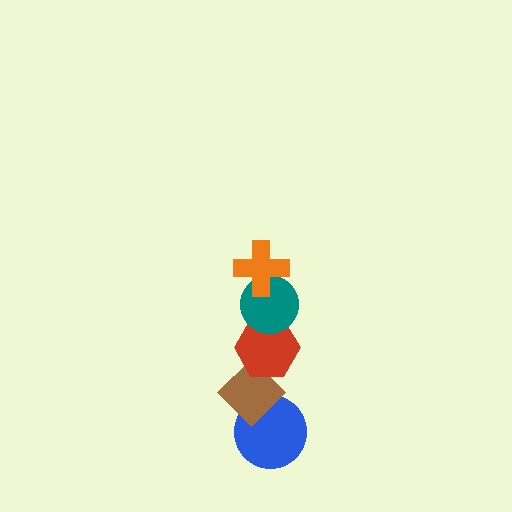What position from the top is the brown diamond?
The brown diamond is 4th from the top.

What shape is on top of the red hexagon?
The teal circle is on top of the red hexagon.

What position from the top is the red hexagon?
The red hexagon is 3rd from the top.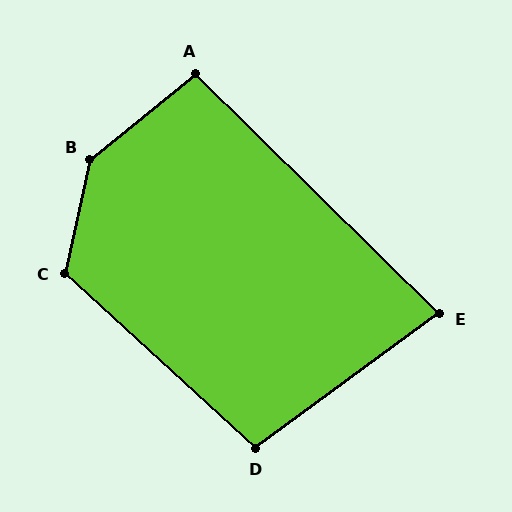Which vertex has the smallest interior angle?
E, at approximately 81 degrees.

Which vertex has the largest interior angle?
B, at approximately 142 degrees.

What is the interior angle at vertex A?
Approximately 96 degrees (obtuse).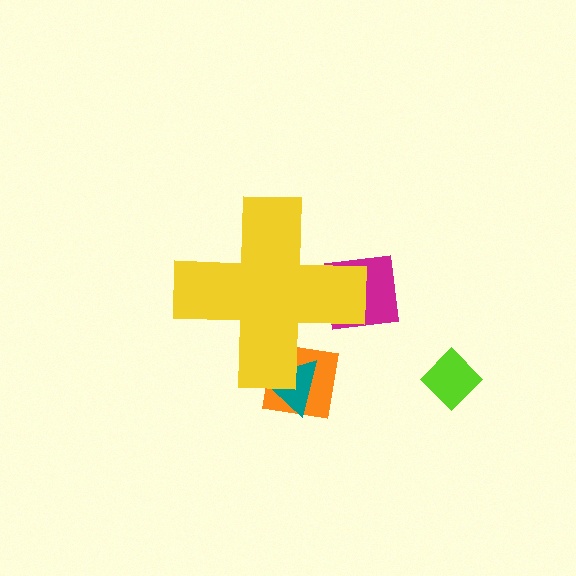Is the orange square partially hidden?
Yes, the orange square is partially hidden behind the yellow cross.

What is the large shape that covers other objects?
A yellow cross.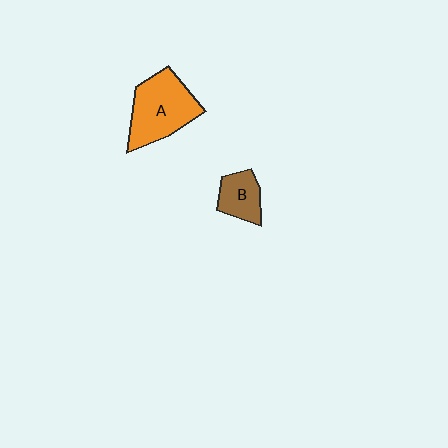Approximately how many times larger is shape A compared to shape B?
Approximately 2.0 times.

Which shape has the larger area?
Shape A (orange).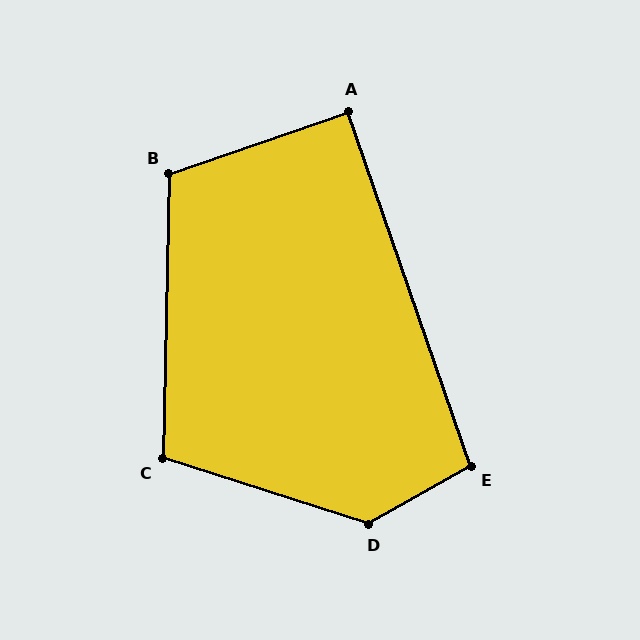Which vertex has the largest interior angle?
D, at approximately 133 degrees.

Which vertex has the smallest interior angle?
A, at approximately 90 degrees.